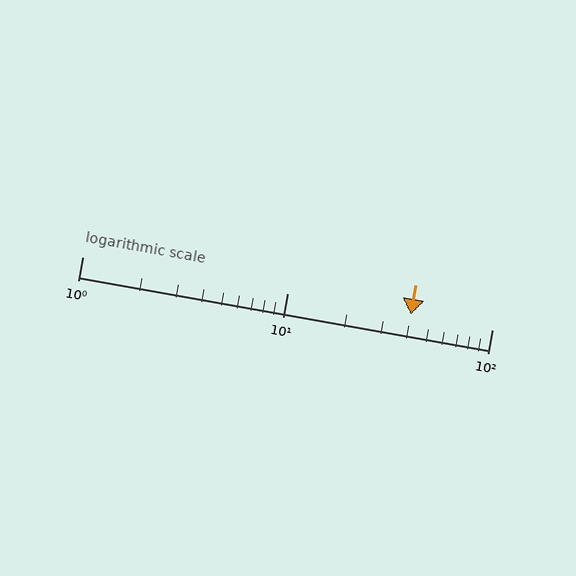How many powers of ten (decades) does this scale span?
The scale spans 2 decades, from 1 to 100.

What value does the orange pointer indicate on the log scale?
The pointer indicates approximately 40.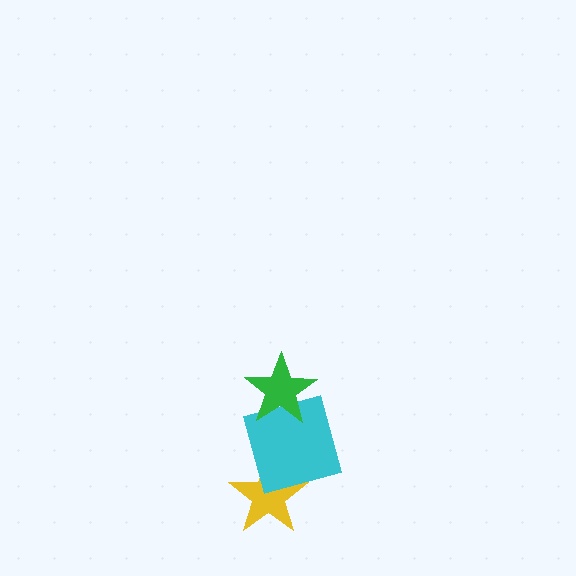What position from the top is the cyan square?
The cyan square is 2nd from the top.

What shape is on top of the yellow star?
The cyan square is on top of the yellow star.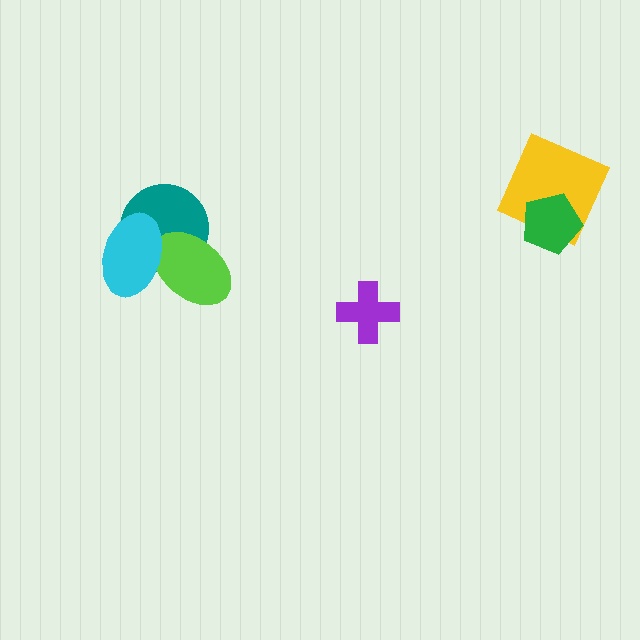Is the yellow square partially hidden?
Yes, it is partially covered by another shape.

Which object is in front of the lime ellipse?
The cyan ellipse is in front of the lime ellipse.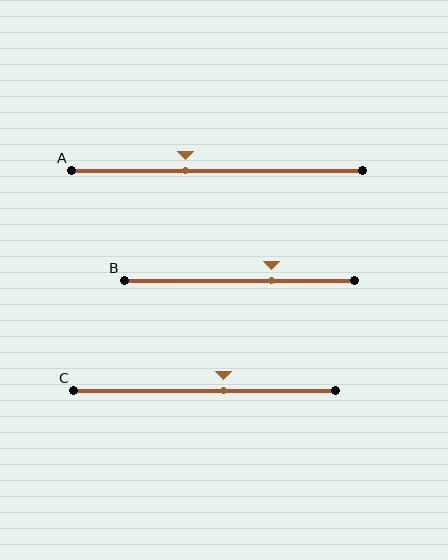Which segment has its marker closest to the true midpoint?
Segment C has its marker closest to the true midpoint.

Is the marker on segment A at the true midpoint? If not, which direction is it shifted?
No, the marker on segment A is shifted to the left by about 11% of the segment length.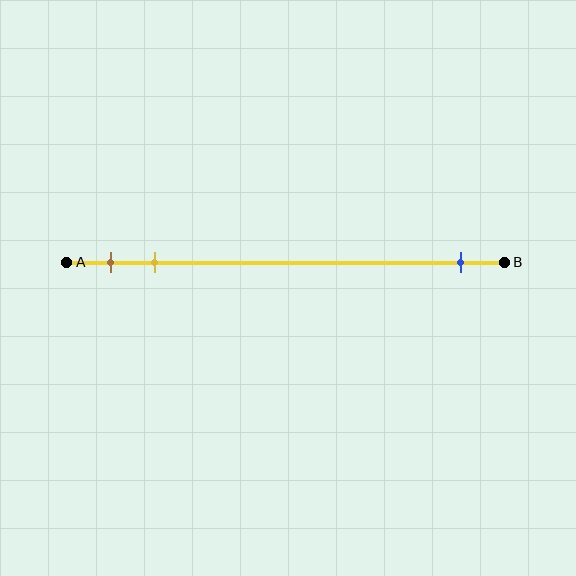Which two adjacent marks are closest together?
The brown and yellow marks are the closest adjacent pair.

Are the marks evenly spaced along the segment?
No, the marks are not evenly spaced.